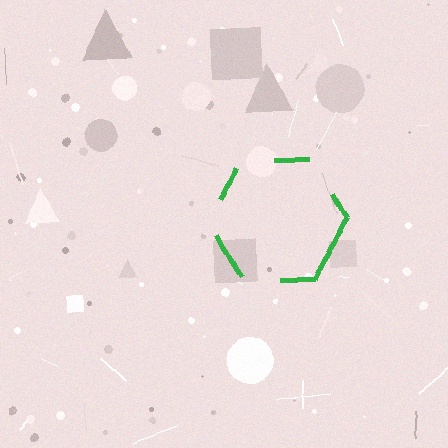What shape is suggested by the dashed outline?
The dashed outline suggests a hexagon.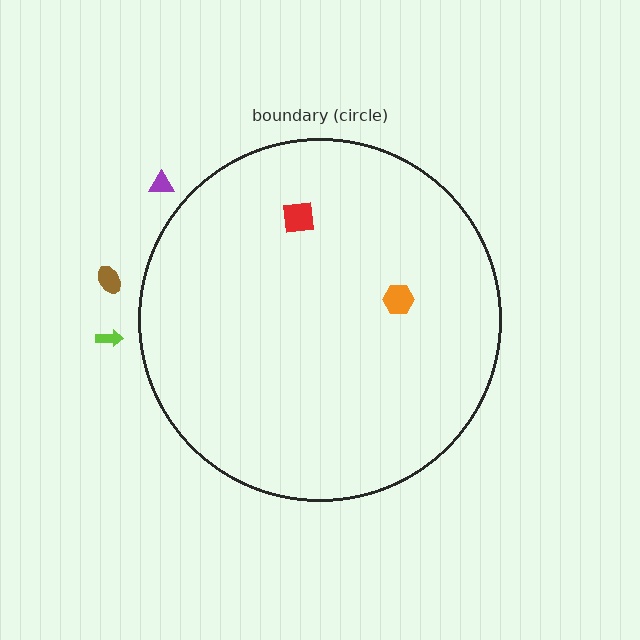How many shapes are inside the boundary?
2 inside, 3 outside.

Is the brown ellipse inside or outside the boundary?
Outside.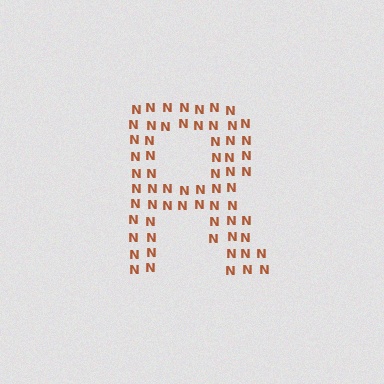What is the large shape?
The large shape is the letter R.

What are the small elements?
The small elements are letter N's.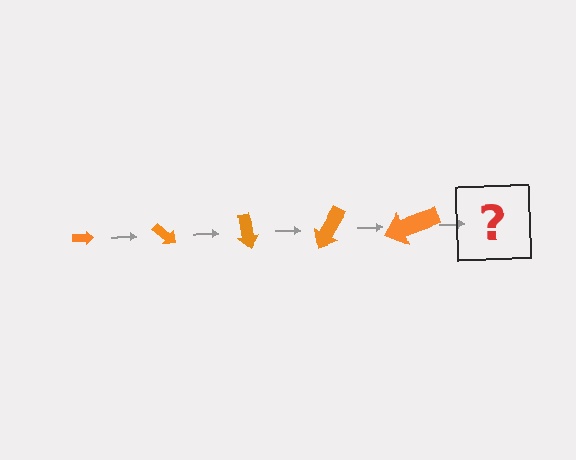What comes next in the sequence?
The next element should be an arrow, larger than the previous one and rotated 200 degrees from the start.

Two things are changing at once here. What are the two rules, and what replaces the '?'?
The two rules are that the arrow grows larger each step and it rotates 40 degrees each step. The '?' should be an arrow, larger than the previous one and rotated 200 degrees from the start.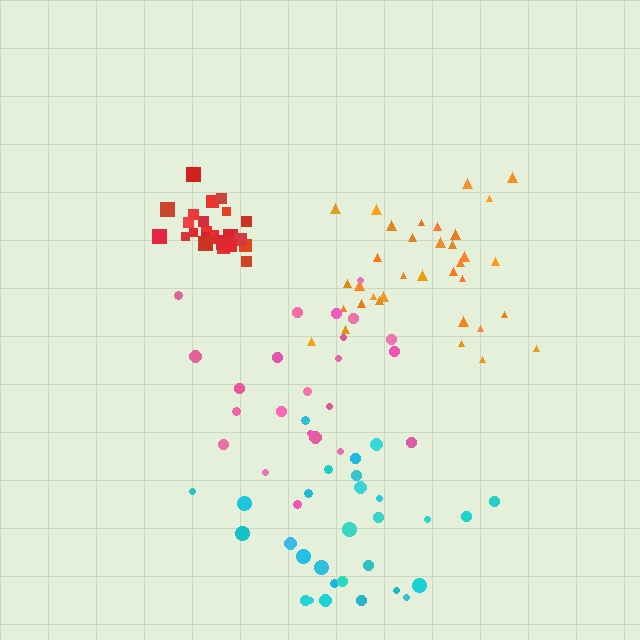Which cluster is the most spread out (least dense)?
Pink.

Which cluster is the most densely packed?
Red.